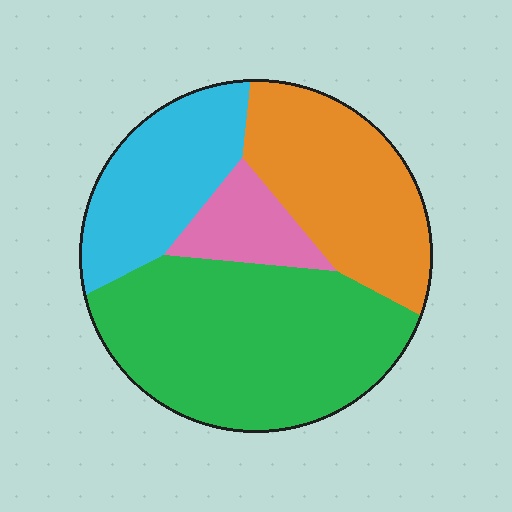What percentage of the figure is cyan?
Cyan takes up about one fifth (1/5) of the figure.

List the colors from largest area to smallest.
From largest to smallest: green, orange, cyan, pink.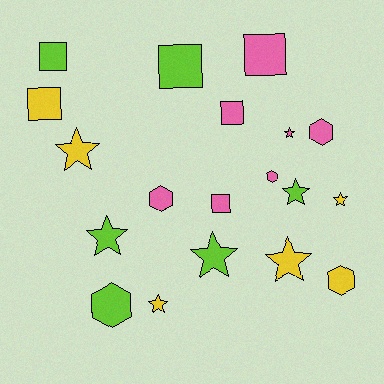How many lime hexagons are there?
There is 1 lime hexagon.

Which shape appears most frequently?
Star, with 8 objects.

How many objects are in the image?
There are 19 objects.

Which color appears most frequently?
Pink, with 7 objects.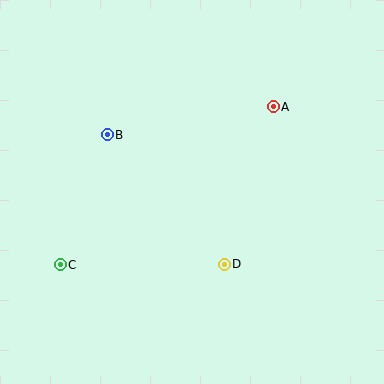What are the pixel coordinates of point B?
Point B is at (107, 135).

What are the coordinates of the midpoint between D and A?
The midpoint between D and A is at (249, 186).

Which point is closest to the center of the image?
Point D at (224, 265) is closest to the center.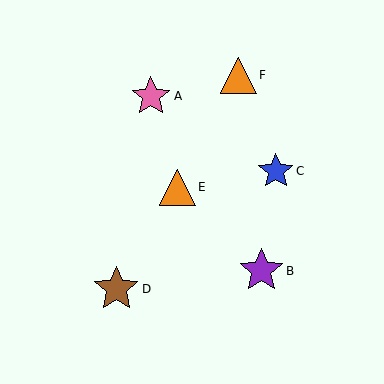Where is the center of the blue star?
The center of the blue star is at (276, 171).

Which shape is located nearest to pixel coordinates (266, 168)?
The blue star (labeled C) at (276, 171) is nearest to that location.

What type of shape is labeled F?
Shape F is an orange triangle.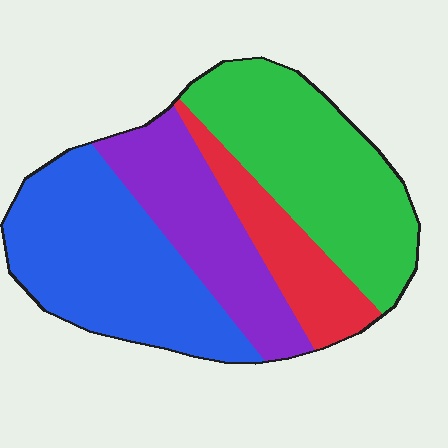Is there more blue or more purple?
Blue.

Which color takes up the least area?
Red, at roughly 15%.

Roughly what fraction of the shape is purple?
Purple takes up less than a quarter of the shape.